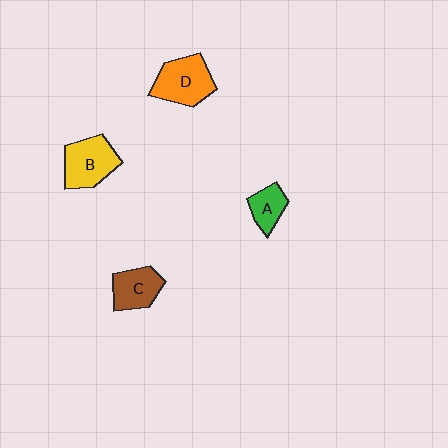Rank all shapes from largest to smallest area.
From largest to smallest: D (orange), B (yellow), C (brown), A (green).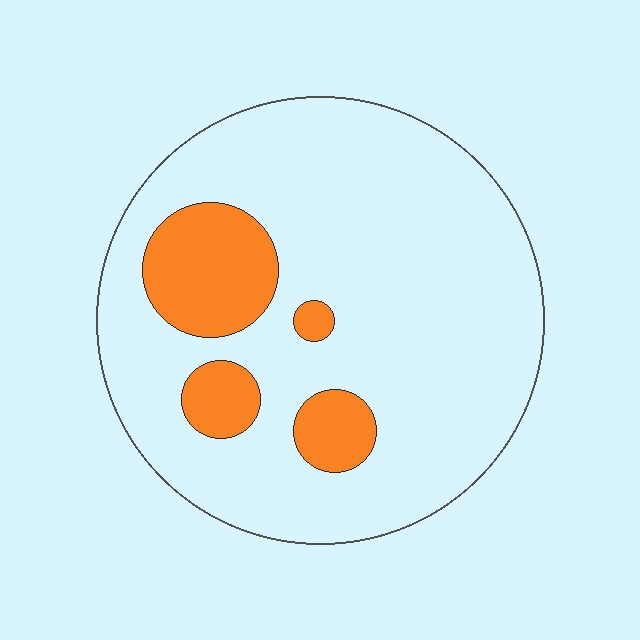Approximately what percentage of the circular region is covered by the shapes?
Approximately 15%.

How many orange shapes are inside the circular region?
4.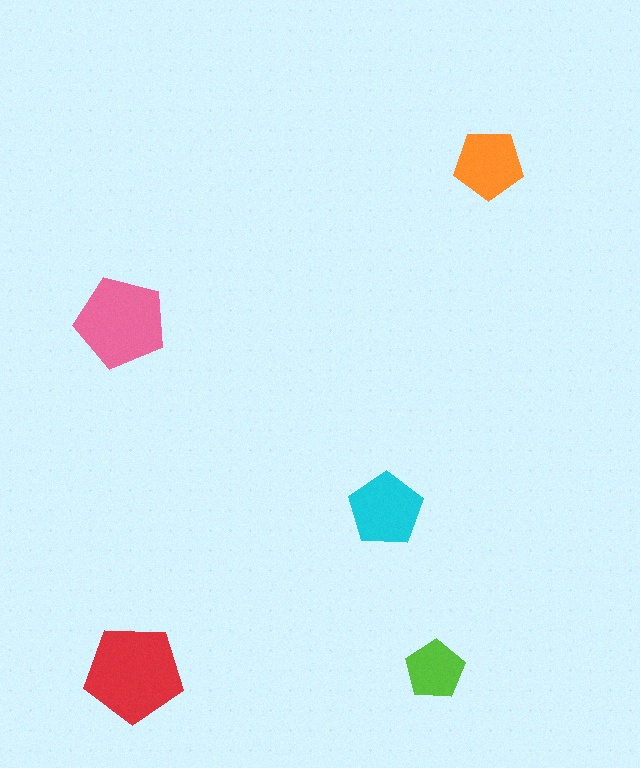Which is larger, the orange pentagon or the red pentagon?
The red one.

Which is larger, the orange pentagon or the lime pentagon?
The orange one.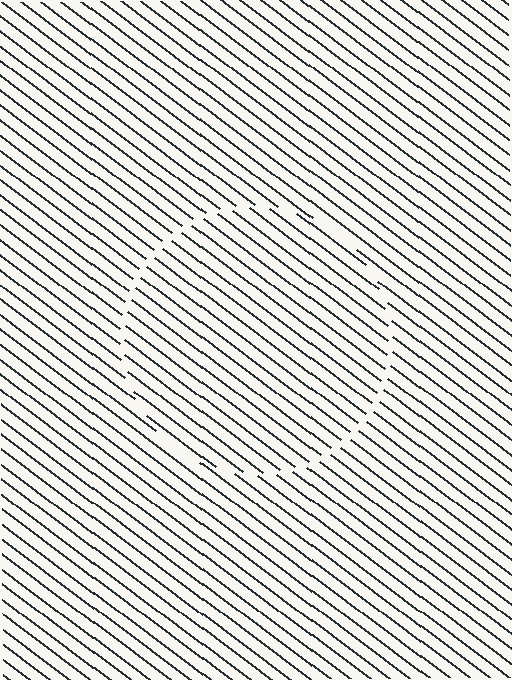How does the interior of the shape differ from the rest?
The interior of the shape contains the same grating, shifted by half a period — the contour is defined by the phase discontinuity where line-ends from the inner and outer gratings abut.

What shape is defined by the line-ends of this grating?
An illusory circle. The interior of the shape contains the same grating, shifted by half a period — the contour is defined by the phase discontinuity where line-ends from the inner and outer gratings abut.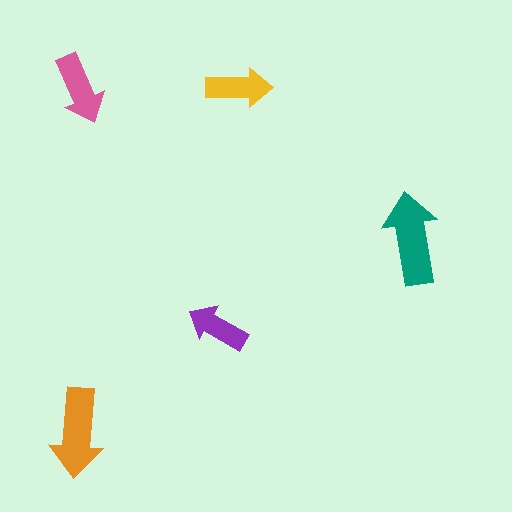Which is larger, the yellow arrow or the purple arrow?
The yellow one.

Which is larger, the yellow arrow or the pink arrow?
The pink one.